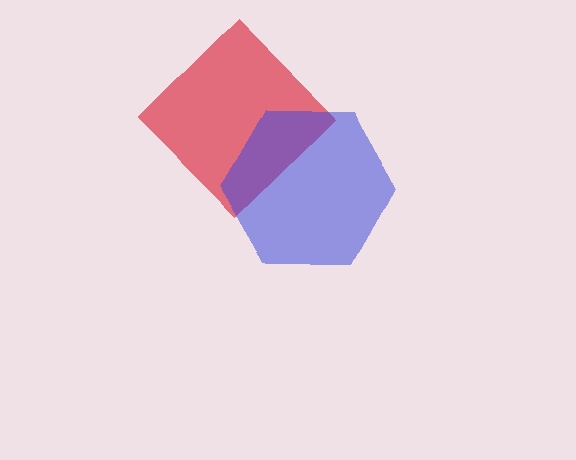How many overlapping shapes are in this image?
There are 2 overlapping shapes in the image.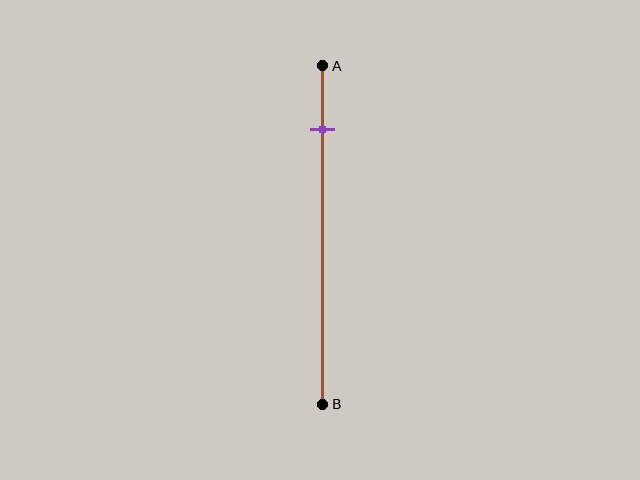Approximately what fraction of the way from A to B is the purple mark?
The purple mark is approximately 20% of the way from A to B.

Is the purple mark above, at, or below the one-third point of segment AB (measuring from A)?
The purple mark is above the one-third point of segment AB.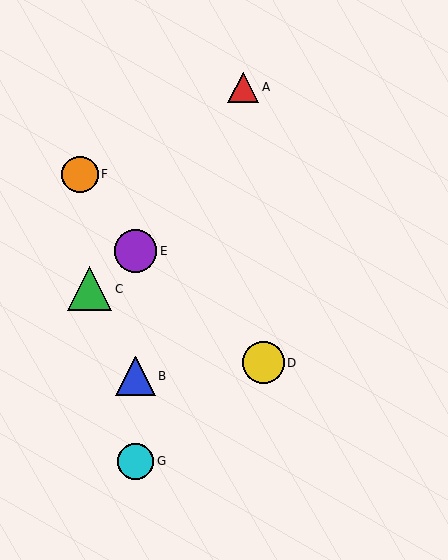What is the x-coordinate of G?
Object G is at x≈135.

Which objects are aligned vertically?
Objects B, E, G are aligned vertically.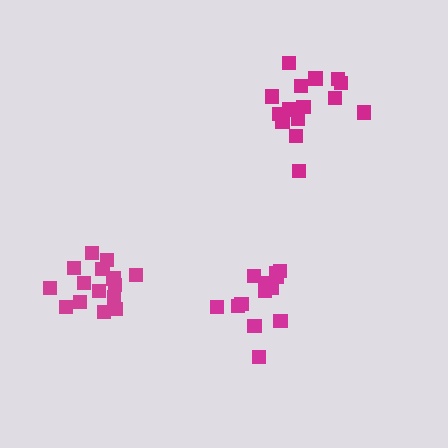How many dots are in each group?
Group 1: 15 dots, Group 2: 13 dots, Group 3: 15 dots (43 total).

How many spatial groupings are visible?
There are 3 spatial groupings.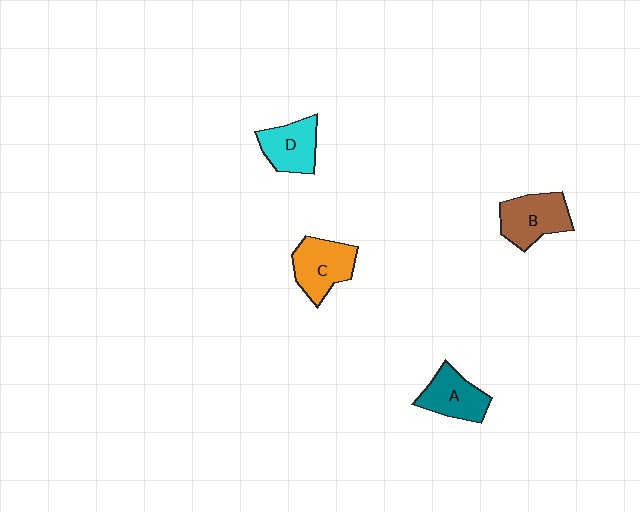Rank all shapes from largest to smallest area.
From largest to smallest: B (brown), C (orange), A (teal), D (cyan).